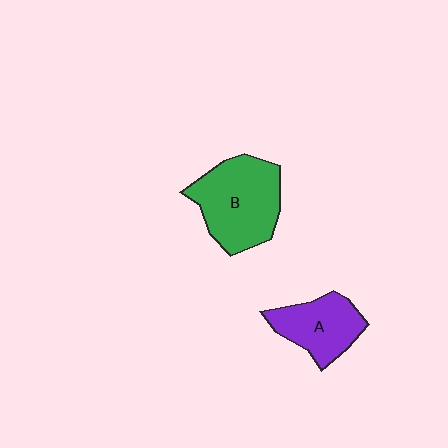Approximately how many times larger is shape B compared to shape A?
Approximately 1.5 times.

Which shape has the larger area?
Shape B (green).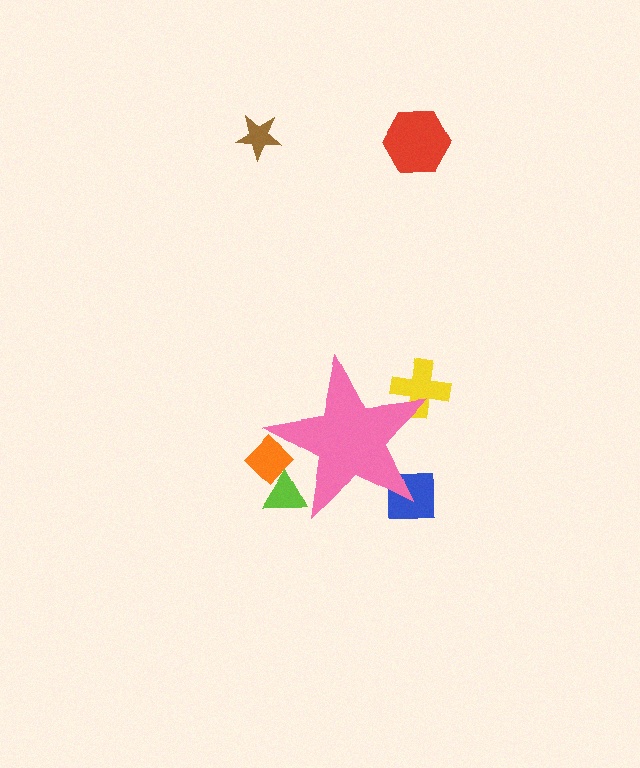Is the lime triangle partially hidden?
Yes, the lime triangle is partially hidden behind the pink star.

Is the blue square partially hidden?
Yes, the blue square is partially hidden behind the pink star.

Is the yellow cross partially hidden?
Yes, the yellow cross is partially hidden behind the pink star.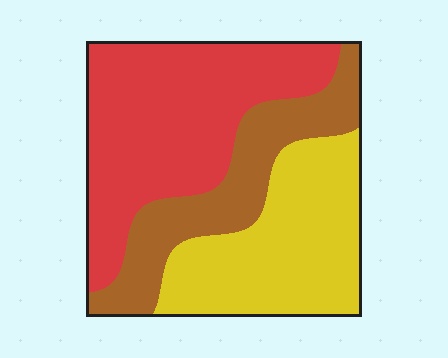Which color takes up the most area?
Red, at roughly 45%.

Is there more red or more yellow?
Red.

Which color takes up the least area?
Brown, at roughly 25%.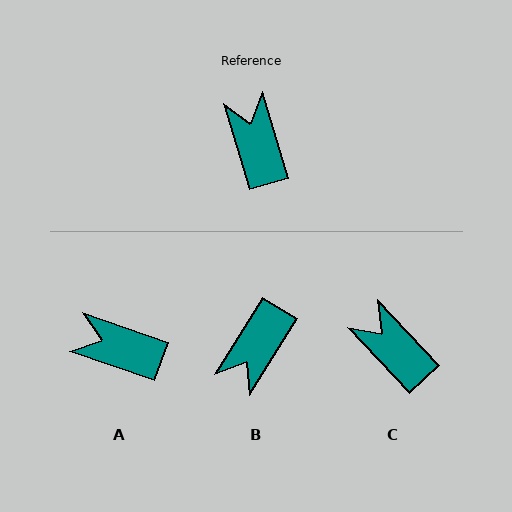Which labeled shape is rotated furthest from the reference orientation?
B, about 132 degrees away.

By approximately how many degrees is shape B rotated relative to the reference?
Approximately 132 degrees counter-clockwise.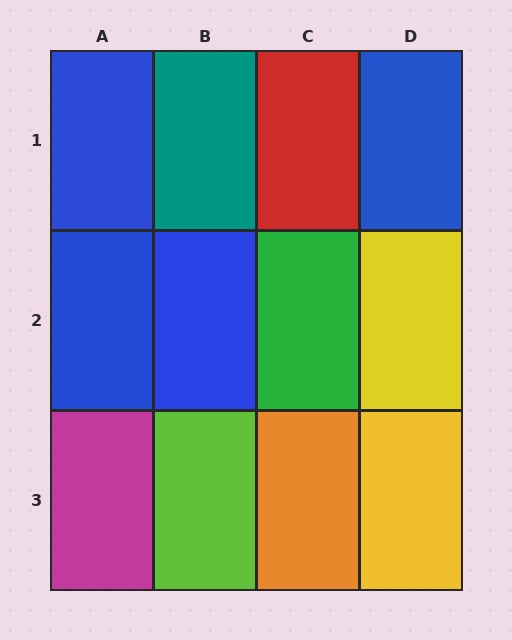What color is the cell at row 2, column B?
Blue.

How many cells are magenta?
1 cell is magenta.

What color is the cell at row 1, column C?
Red.